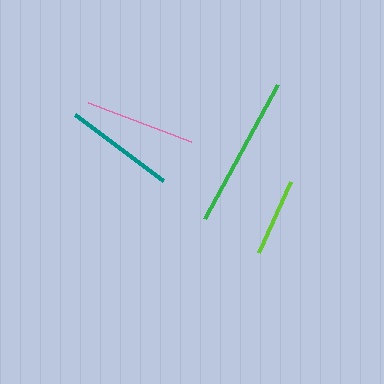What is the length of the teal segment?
The teal segment is approximately 110 pixels long.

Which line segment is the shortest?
The lime line is the shortest at approximately 78 pixels.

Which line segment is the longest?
The green line is the longest at approximately 152 pixels.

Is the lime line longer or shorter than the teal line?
The teal line is longer than the lime line.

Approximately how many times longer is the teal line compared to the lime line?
The teal line is approximately 1.4 times the length of the lime line.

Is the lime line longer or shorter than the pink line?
The pink line is longer than the lime line.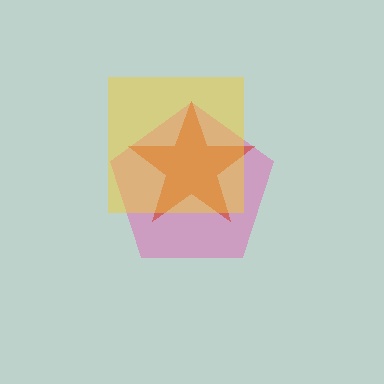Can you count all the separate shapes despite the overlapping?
Yes, there are 3 separate shapes.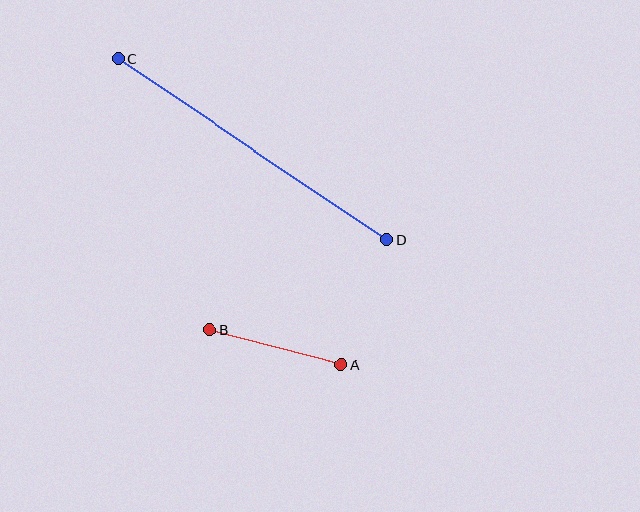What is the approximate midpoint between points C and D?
The midpoint is at approximately (252, 149) pixels.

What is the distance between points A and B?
The distance is approximately 136 pixels.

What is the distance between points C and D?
The distance is approximately 324 pixels.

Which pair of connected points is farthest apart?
Points C and D are farthest apart.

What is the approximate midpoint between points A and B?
The midpoint is at approximately (275, 347) pixels.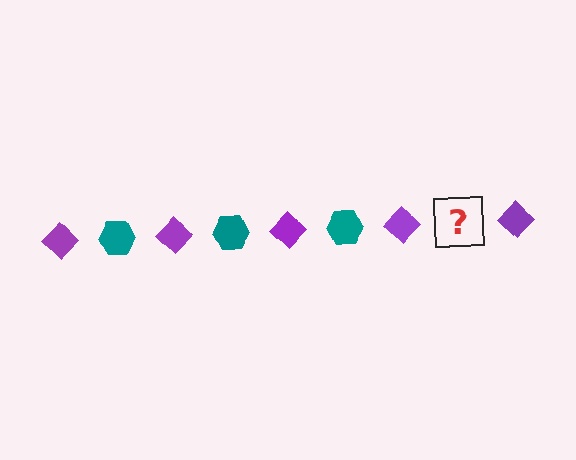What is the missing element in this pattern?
The missing element is a teal hexagon.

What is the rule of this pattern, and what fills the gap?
The rule is that the pattern alternates between purple diamond and teal hexagon. The gap should be filled with a teal hexagon.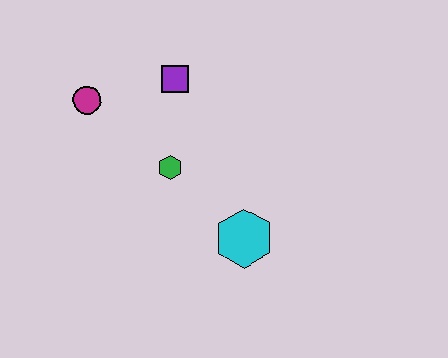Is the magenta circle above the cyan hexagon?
Yes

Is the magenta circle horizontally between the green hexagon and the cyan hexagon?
No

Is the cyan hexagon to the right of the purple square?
Yes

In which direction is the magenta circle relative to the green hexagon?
The magenta circle is to the left of the green hexagon.